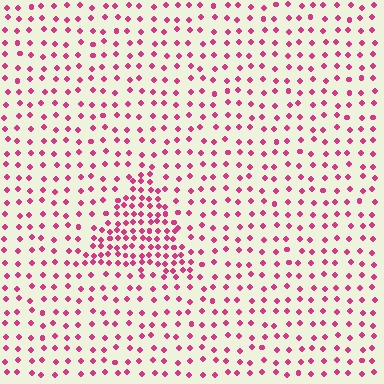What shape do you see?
I see a triangle.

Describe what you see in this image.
The image contains small magenta elements arranged at two different densities. A triangle-shaped region is visible where the elements are more densely packed than the surrounding area.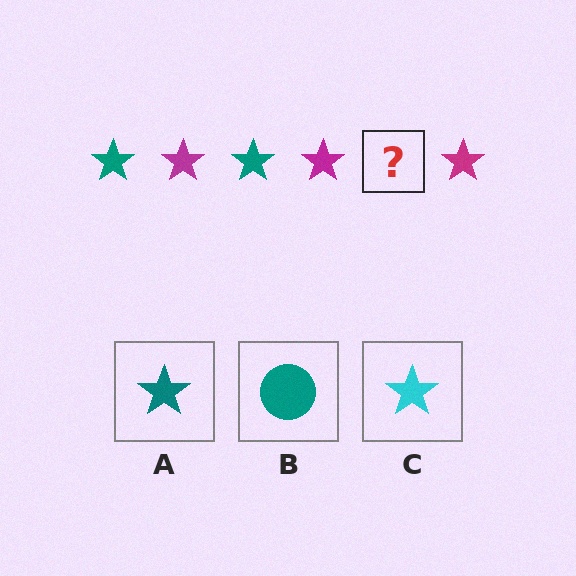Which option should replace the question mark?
Option A.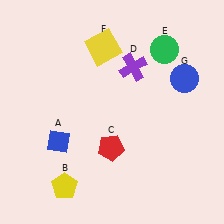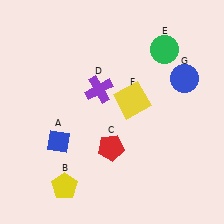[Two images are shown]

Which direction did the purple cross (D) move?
The purple cross (D) moved left.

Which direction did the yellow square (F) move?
The yellow square (F) moved down.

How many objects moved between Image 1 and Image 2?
2 objects moved between the two images.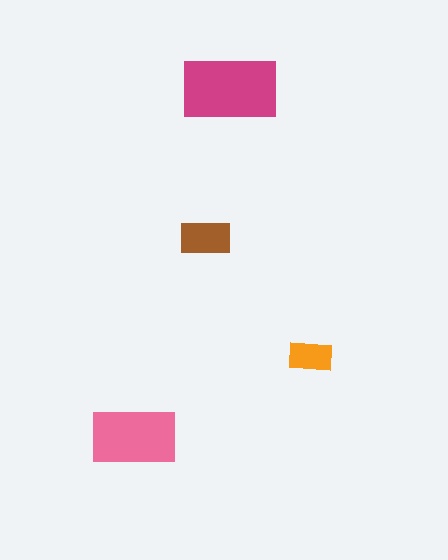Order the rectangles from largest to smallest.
the magenta one, the pink one, the brown one, the orange one.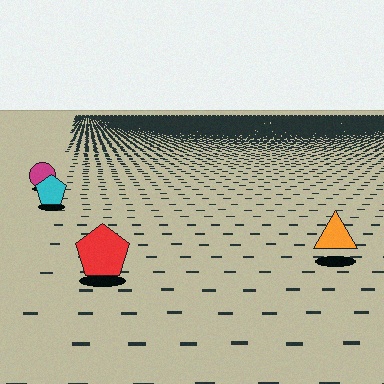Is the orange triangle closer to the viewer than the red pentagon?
No. The red pentagon is closer — you can tell from the texture gradient: the ground texture is coarser near it.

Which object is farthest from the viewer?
The magenta circle is farthest from the viewer. It appears smaller and the ground texture around it is denser.